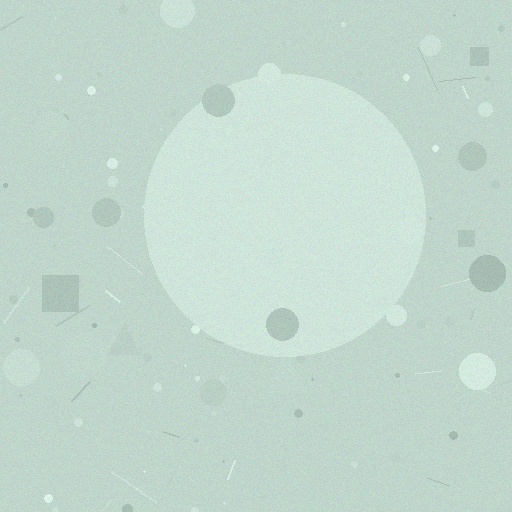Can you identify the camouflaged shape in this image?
The camouflaged shape is a circle.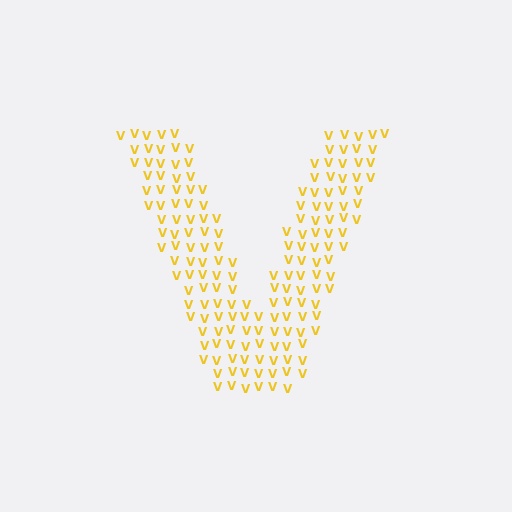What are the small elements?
The small elements are letter V's.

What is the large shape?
The large shape is the letter V.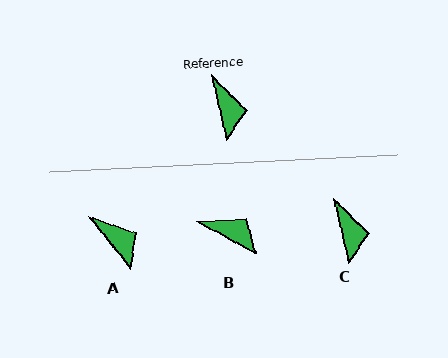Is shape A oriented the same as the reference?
No, it is off by about 26 degrees.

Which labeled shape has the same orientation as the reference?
C.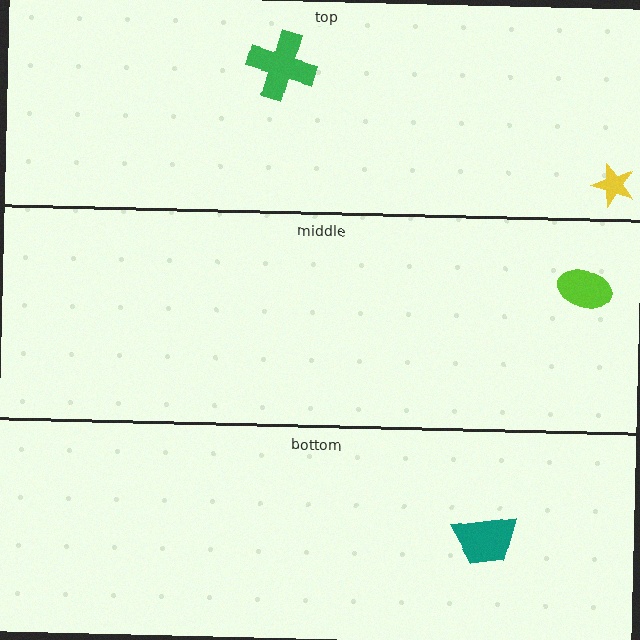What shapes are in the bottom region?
The teal trapezoid.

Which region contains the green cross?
The top region.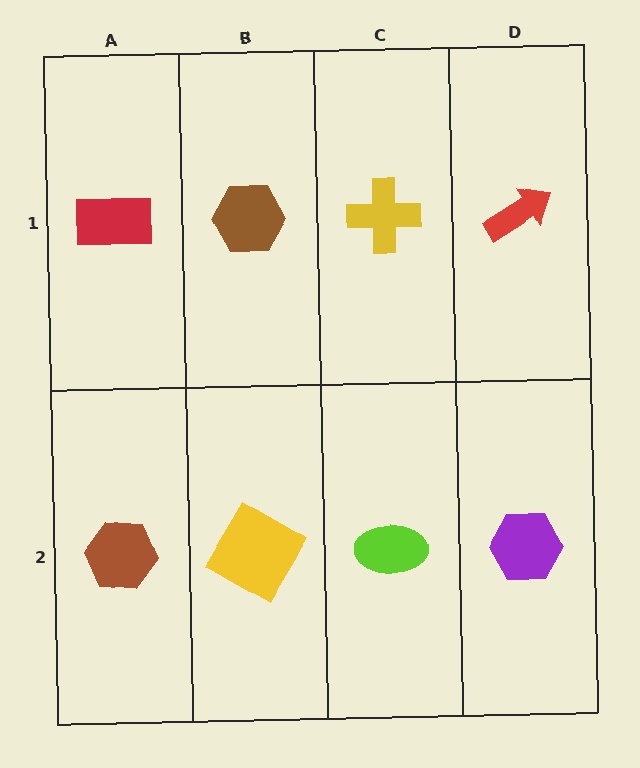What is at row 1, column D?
A red arrow.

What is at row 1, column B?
A brown hexagon.